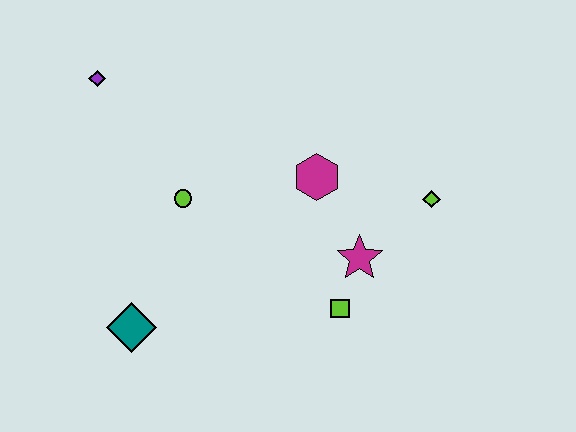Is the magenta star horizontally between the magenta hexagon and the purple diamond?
No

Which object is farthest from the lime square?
The purple diamond is farthest from the lime square.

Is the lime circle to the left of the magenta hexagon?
Yes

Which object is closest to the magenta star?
The lime square is closest to the magenta star.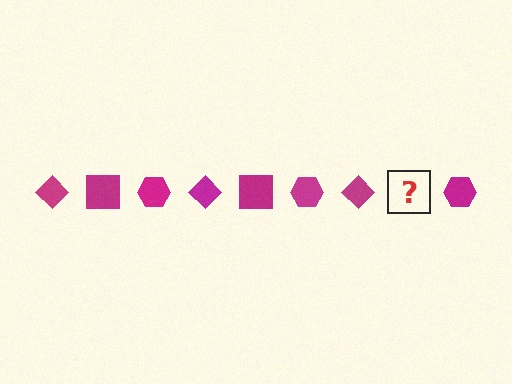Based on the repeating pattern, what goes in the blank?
The blank should be a magenta square.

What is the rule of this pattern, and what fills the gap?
The rule is that the pattern cycles through diamond, square, hexagon shapes in magenta. The gap should be filled with a magenta square.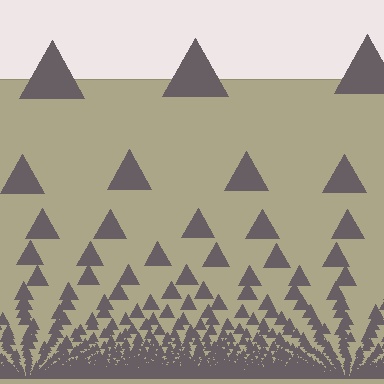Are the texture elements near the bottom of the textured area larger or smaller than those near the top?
Smaller. The gradient is inverted — elements near the bottom are smaller and denser.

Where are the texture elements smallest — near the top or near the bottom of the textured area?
Near the bottom.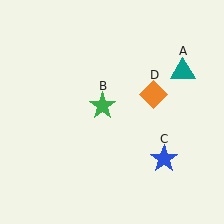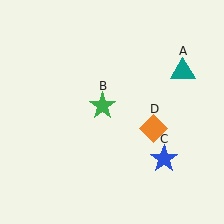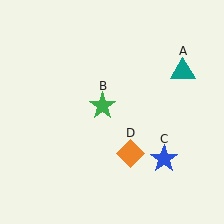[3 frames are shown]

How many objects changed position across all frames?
1 object changed position: orange diamond (object D).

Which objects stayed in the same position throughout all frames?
Teal triangle (object A) and green star (object B) and blue star (object C) remained stationary.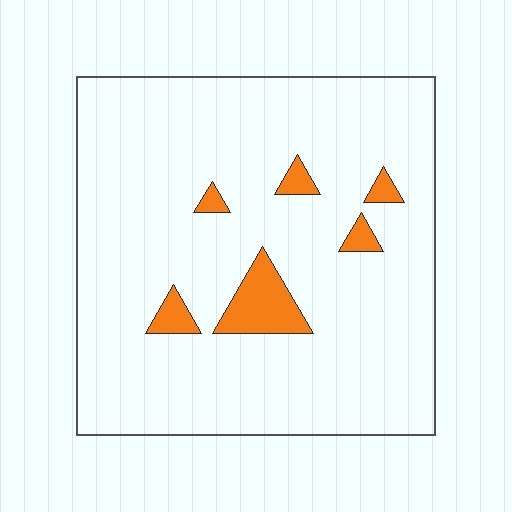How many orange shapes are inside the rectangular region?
6.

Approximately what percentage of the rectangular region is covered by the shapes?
Approximately 5%.